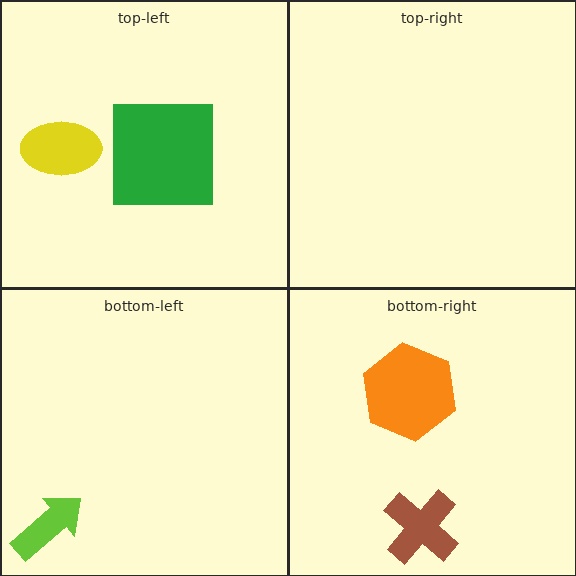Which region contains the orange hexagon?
The bottom-right region.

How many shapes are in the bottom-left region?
1.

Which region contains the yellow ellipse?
The top-left region.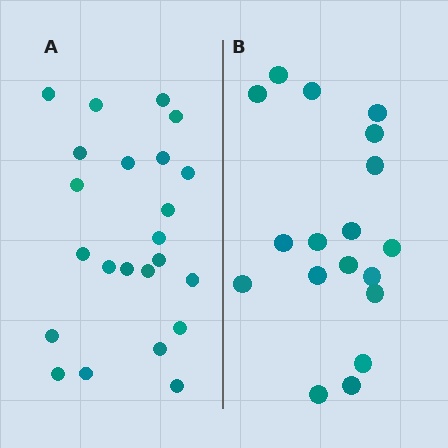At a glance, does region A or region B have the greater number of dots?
Region A (the left region) has more dots.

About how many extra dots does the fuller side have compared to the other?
Region A has about 5 more dots than region B.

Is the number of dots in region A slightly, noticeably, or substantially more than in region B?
Region A has noticeably more, but not dramatically so. The ratio is roughly 1.3 to 1.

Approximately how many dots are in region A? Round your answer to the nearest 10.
About 20 dots. (The exact count is 23, which rounds to 20.)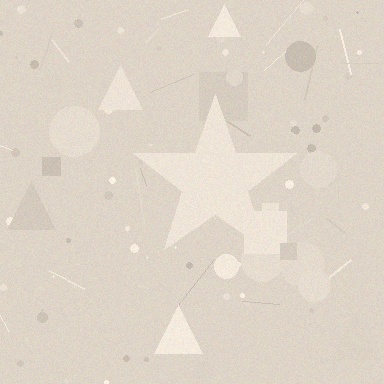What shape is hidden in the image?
A star is hidden in the image.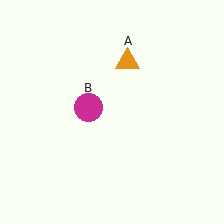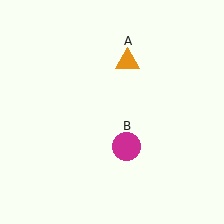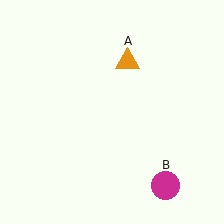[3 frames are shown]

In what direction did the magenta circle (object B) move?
The magenta circle (object B) moved down and to the right.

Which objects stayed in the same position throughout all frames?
Orange triangle (object A) remained stationary.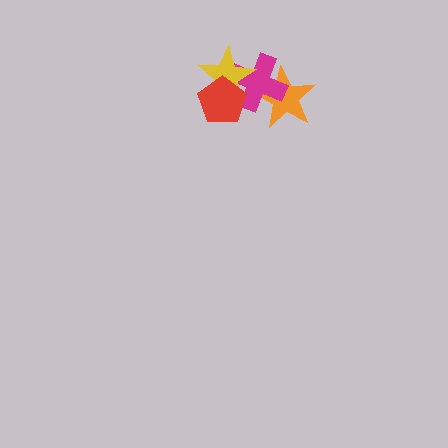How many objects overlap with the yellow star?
2 objects overlap with the yellow star.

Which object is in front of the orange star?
The magenta cross is in front of the orange star.